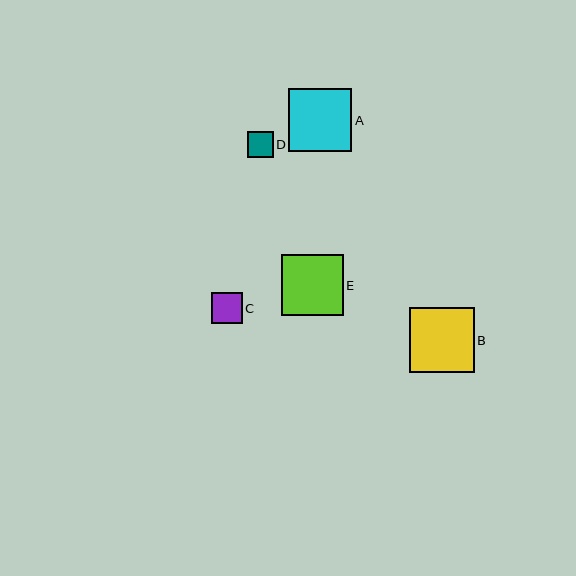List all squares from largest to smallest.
From largest to smallest: B, A, E, C, D.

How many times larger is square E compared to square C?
Square E is approximately 2.0 times the size of square C.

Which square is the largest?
Square B is the largest with a size of approximately 65 pixels.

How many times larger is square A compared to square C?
Square A is approximately 2.0 times the size of square C.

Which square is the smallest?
Square D is the smallest with a size of approximately 26 pixels.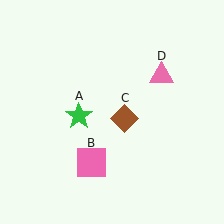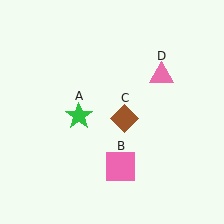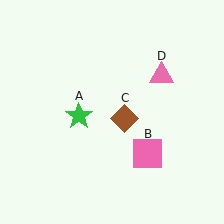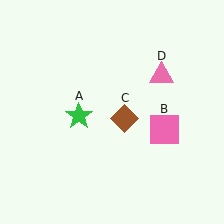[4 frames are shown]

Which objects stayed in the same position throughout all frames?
Green star (object A) and brown diamond (object C) and pink triangle (object D) remained stationary.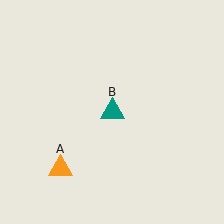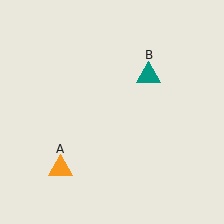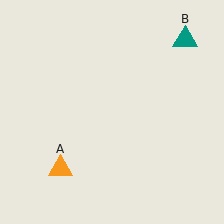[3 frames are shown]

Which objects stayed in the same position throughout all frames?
Orange triangle (object A) remained stationary.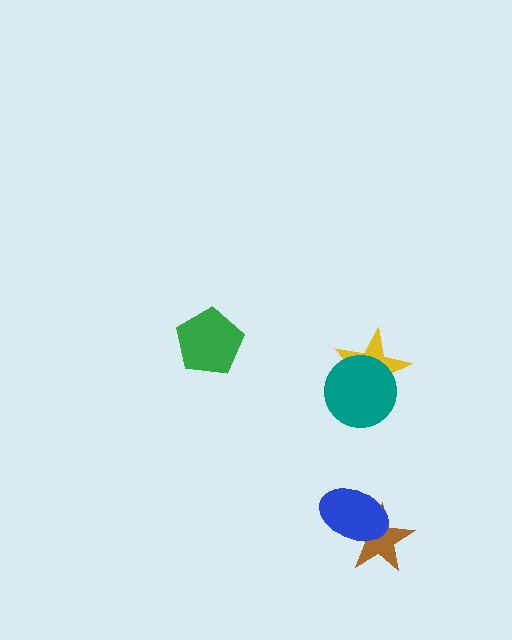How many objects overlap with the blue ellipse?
1 object overlaps with the blue ellipse.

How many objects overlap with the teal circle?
1 object overlaps with the teal circle.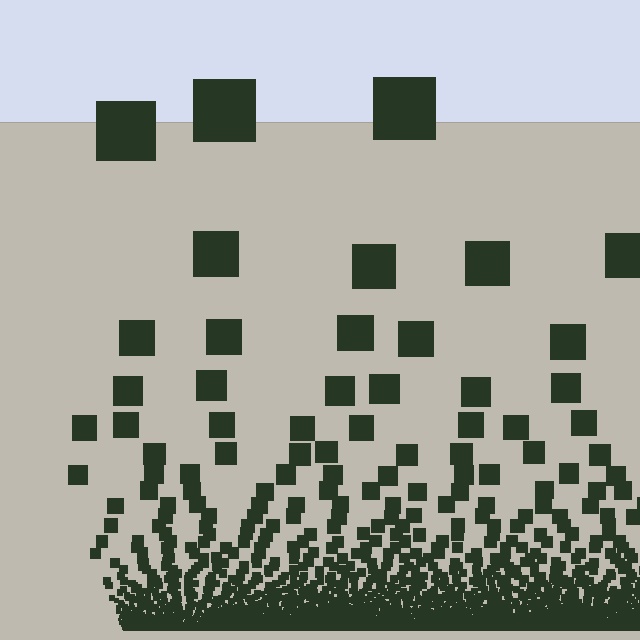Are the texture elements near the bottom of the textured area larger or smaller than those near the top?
Smaller. The gradient is inverted — elements near the bottom are smaller and denser.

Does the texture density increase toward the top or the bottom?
Density increases toward the bottom.